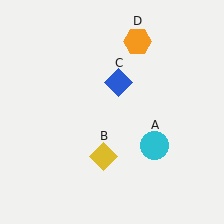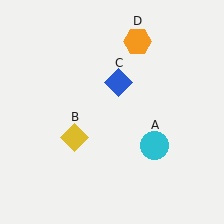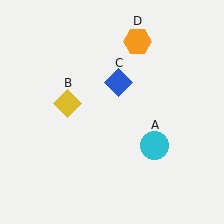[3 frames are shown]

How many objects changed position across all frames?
1 object changed position: yellow diamond (object B).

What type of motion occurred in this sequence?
The yellow diamond (object B) rotated clockwise around the center of the scene.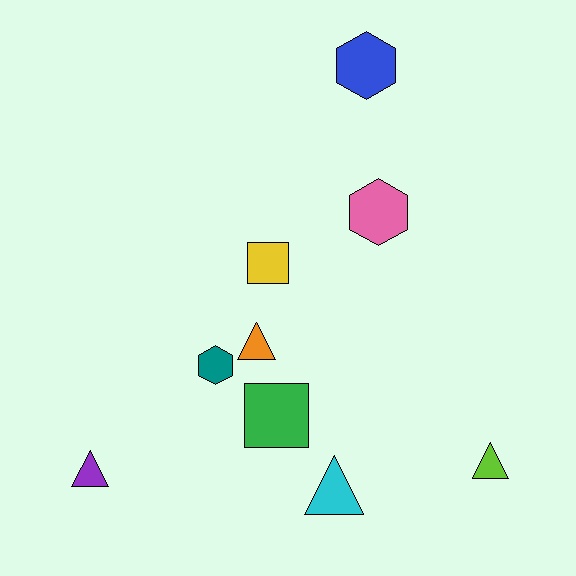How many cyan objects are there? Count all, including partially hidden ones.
There is 1 cyan object.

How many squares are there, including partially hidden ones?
There are 2 squares.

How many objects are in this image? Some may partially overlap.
There are 9 objects.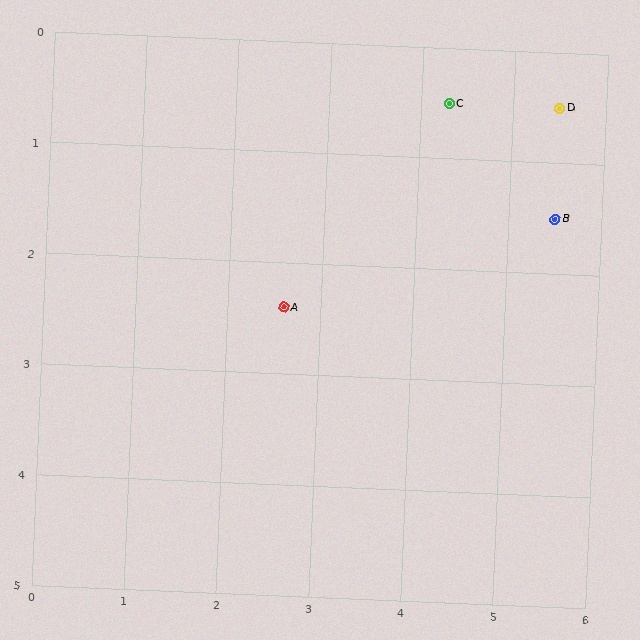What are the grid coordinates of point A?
Point A is at approximately (2.6, 2.4).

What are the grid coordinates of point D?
Point D is at approximately (5.5, 0.5).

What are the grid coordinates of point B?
Point B is at approximately (5.5, 1.5).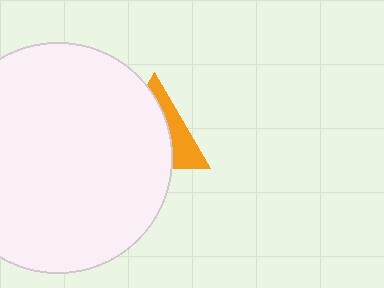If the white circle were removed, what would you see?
You would see the complete orange triangle.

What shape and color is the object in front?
The object in front is a white circle.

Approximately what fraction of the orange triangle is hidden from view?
Roughly 67% of the orange triangle is hidden behind the white circle.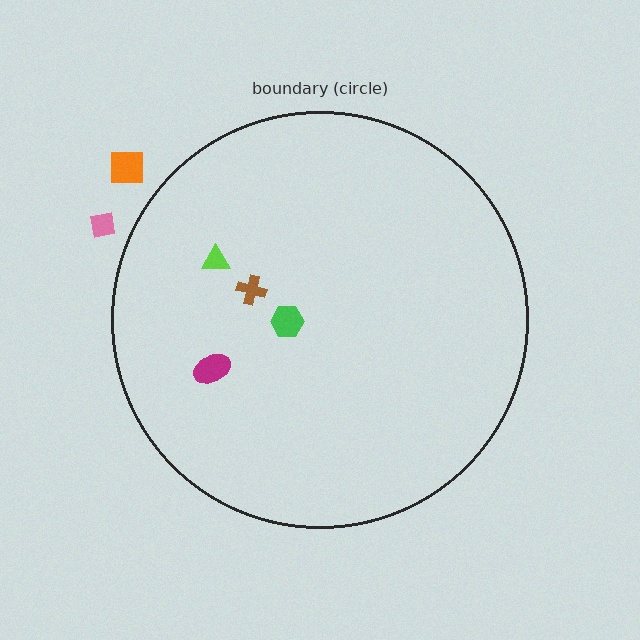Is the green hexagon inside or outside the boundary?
Inside.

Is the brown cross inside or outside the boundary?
Inside.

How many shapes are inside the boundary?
4 inside, 2 outside.